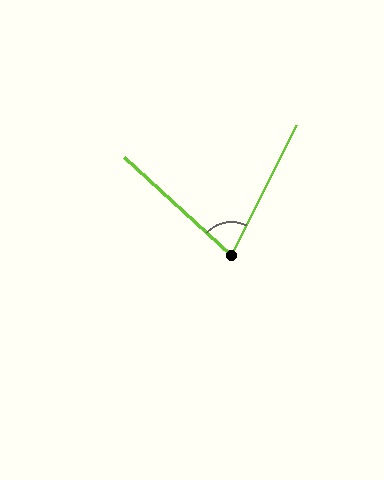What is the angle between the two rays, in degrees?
Approximately 74 degrees.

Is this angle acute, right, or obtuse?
It is acute.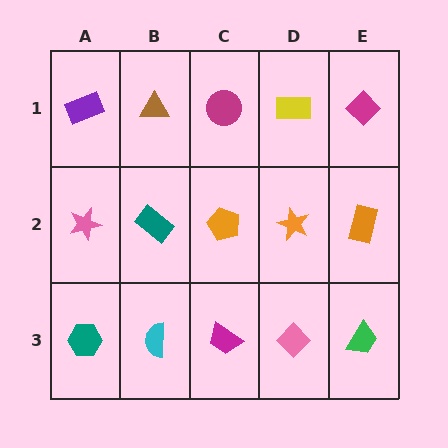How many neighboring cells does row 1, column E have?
2.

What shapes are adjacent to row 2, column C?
A magenta circle (row 1, column C), a magenta trapezoid (row 3, column C), a teal rectangle (row 2, column B), an orange star (row 2, column D).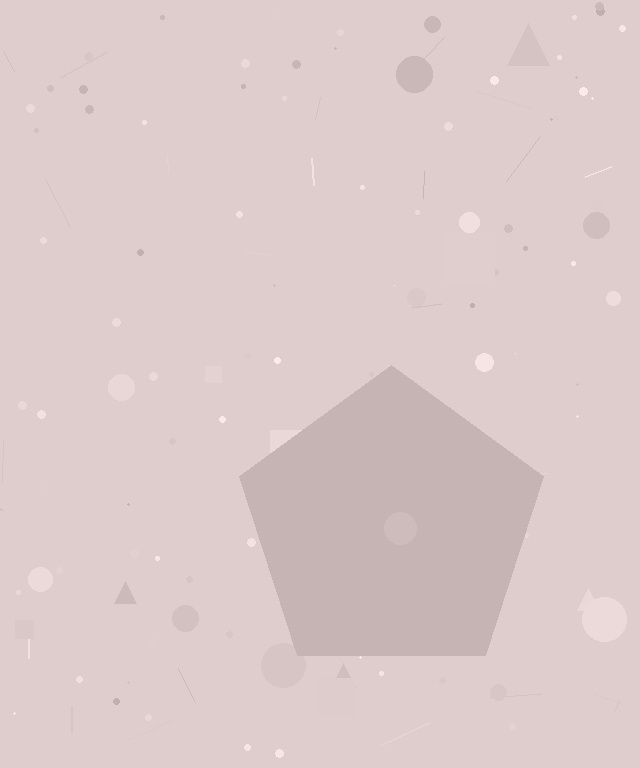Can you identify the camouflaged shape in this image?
The camouflaged shape is a pentagon.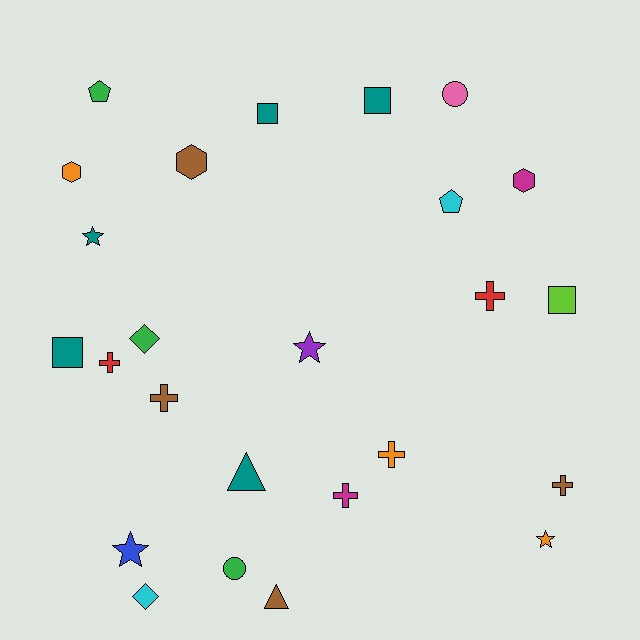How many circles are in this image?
There are 2 circles.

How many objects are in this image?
There are 25 objects.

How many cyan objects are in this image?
There are 2 cyan objects.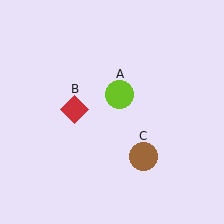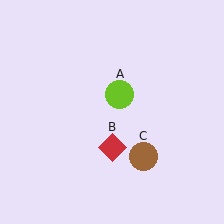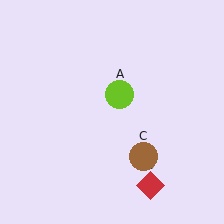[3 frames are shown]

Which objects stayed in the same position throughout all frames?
Lime circle (object A) and brown circle (object C) remained stationary.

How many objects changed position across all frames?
1 object changed position: red diamond (object B).